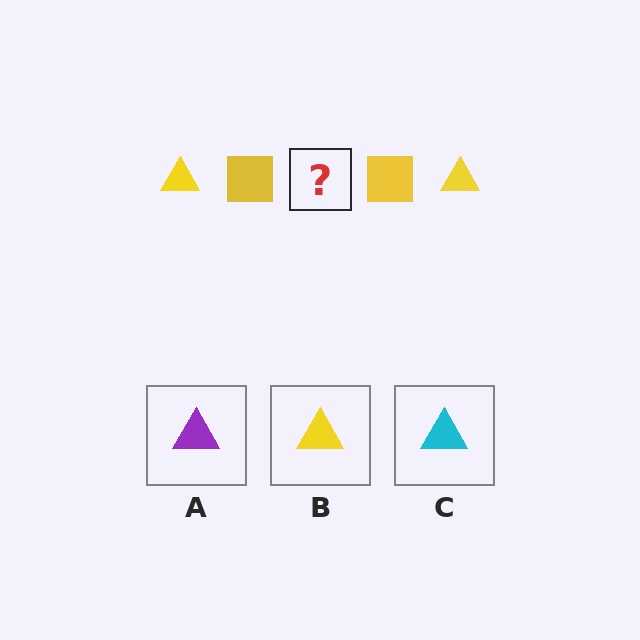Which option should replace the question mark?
Option B.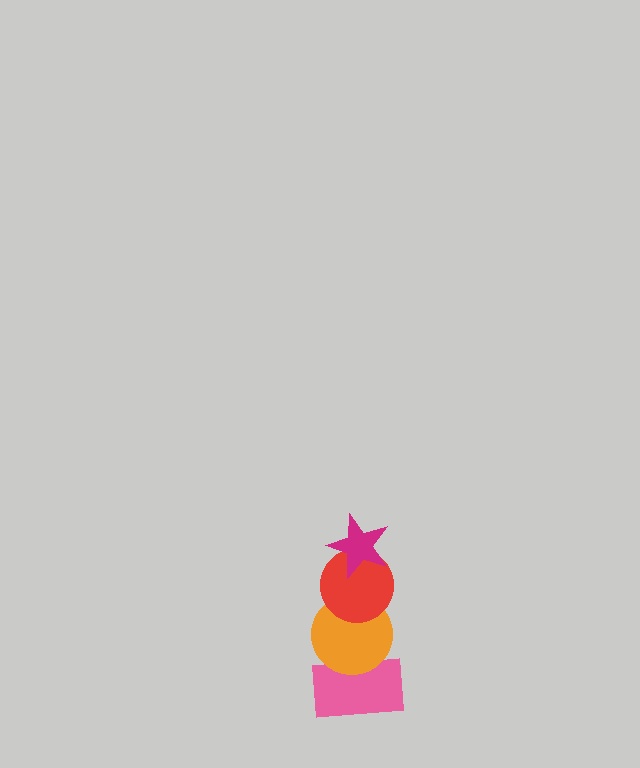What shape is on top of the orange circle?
The red circle is on top of the orange circle.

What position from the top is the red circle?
The red circle is 2nd from the top.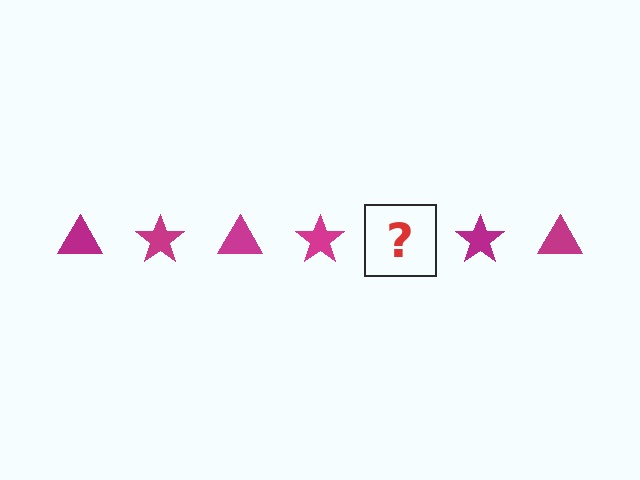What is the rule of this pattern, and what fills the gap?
The rule is that the pattern cycles through triangle, star shapes in magenta. The gap should be filled with a magenta triangle.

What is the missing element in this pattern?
The missing element is a magenta triangle.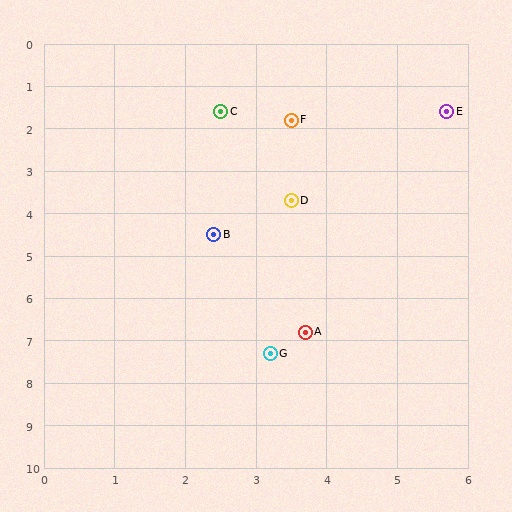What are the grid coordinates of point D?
Point D is at approximately (3.5, 3.7).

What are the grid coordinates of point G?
Point G is at approximately (3.2, 7.3).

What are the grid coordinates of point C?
Point C is at approximately (2.5, 1.6).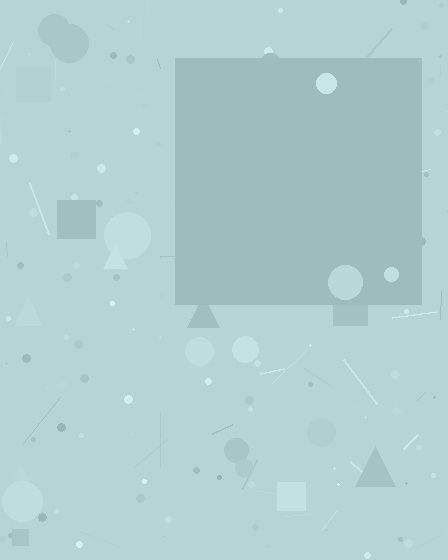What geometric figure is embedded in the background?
A square is embedded in the background.